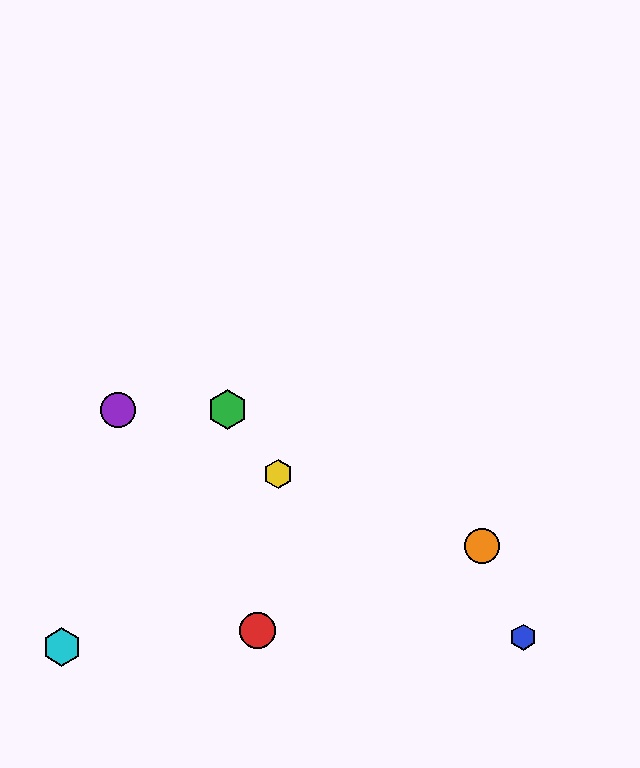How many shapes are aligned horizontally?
2 shapes (the green hexagon, the purple circle) are aligned horizontally.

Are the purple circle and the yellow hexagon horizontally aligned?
No, the purple circle is at y≈410 and the yellow hexagon is at y≈474.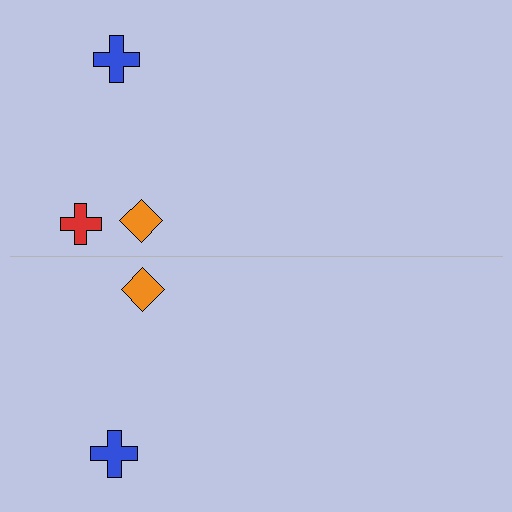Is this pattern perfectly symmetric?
No, the pattern is not perfectly symmetric. A red cross is missing from the bottom side.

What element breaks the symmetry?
A red cross is missing from the bottom side.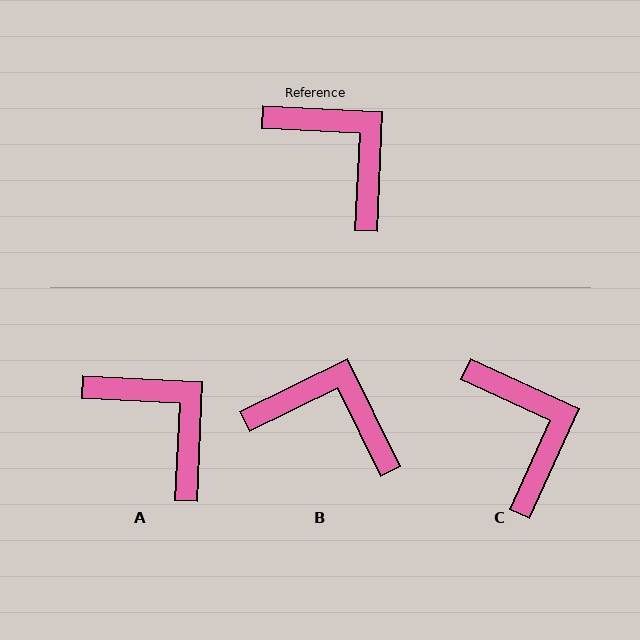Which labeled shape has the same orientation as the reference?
A.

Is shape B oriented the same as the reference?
No, it is off by about 29 degrees.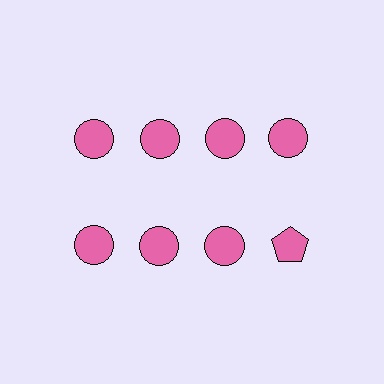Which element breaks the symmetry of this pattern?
The pink pentagon in the second row, second from right column breaks the symmetry. All other shapes are pink circles.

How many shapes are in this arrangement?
There are 8 shapes arranged in a grid pattern.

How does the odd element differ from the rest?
It has a different shape: pentagon instead of circle.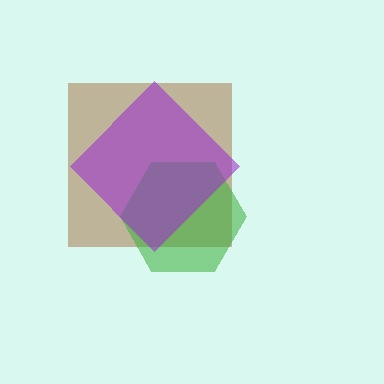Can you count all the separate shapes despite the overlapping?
Yes, there are 3 separate shapes.